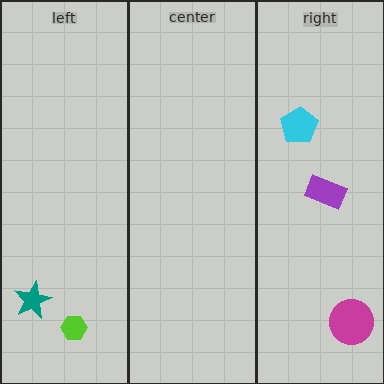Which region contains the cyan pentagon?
The right region.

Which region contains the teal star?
The left region.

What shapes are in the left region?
The lime hexagon, the teal star.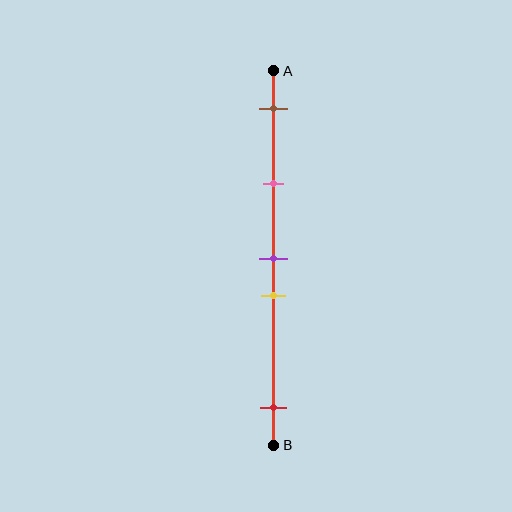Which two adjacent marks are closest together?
The purple and yellow marks are the closest adjacent pair.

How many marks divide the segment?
There are 5 marks dividing the segment.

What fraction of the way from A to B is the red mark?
The red mark is approximately 90% (0.9) of the way from A to B.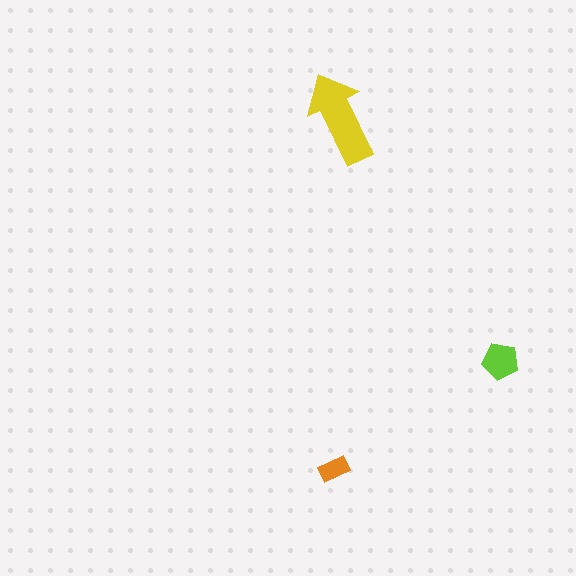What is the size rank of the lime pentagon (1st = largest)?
2nd.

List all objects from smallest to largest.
The orange rectangle, the lime pentagon, the yellow arrow.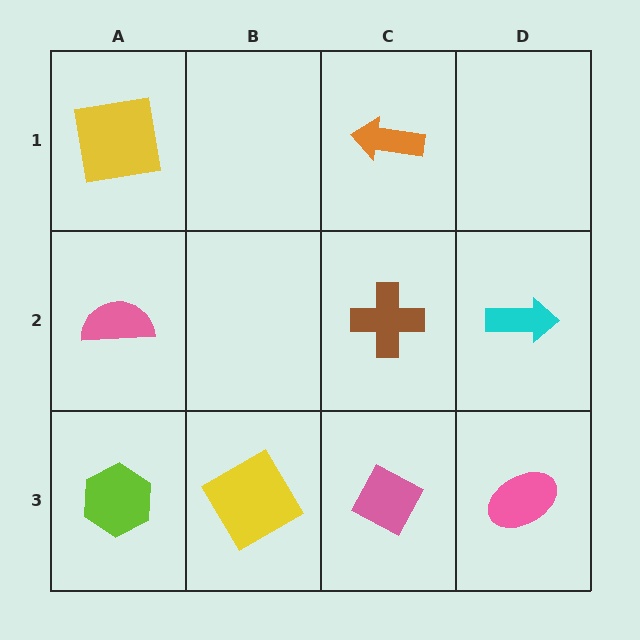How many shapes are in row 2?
3 shapes.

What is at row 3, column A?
A lime hexagon.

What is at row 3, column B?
A yellow diamond.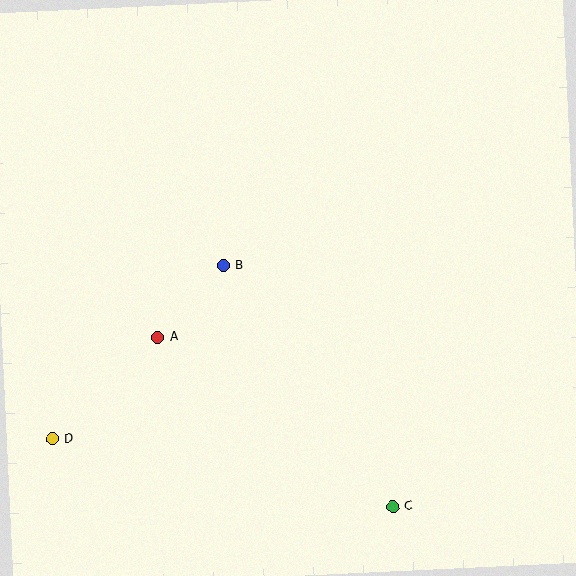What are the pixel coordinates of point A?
Point A is at (158, 337).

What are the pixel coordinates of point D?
Point D is at (52, 439).